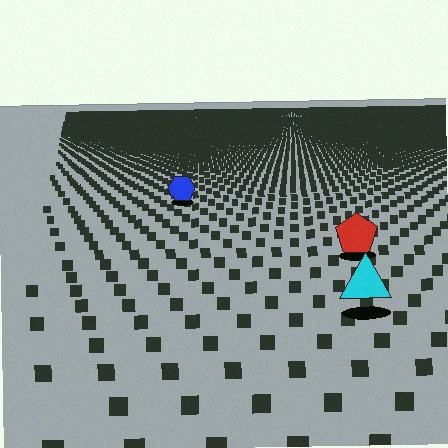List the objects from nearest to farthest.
From nearest to farthest: the cyan triangle, the red pentagon, the blue hexagon.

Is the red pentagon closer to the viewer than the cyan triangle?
No. The cyan triangle is closer — you can tell from the texture gradient: the ground texture is coarser near it.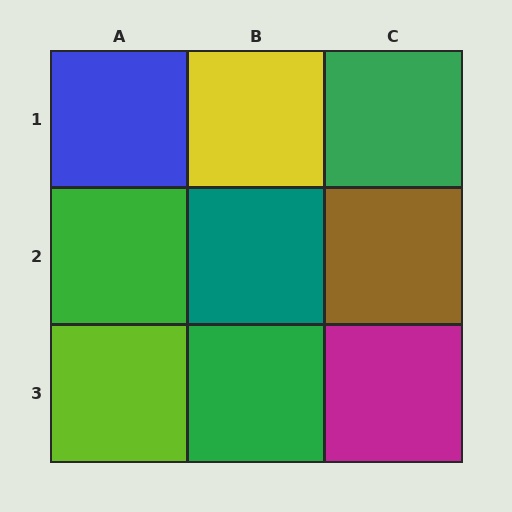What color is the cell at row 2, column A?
Green.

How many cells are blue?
1 cell is blue.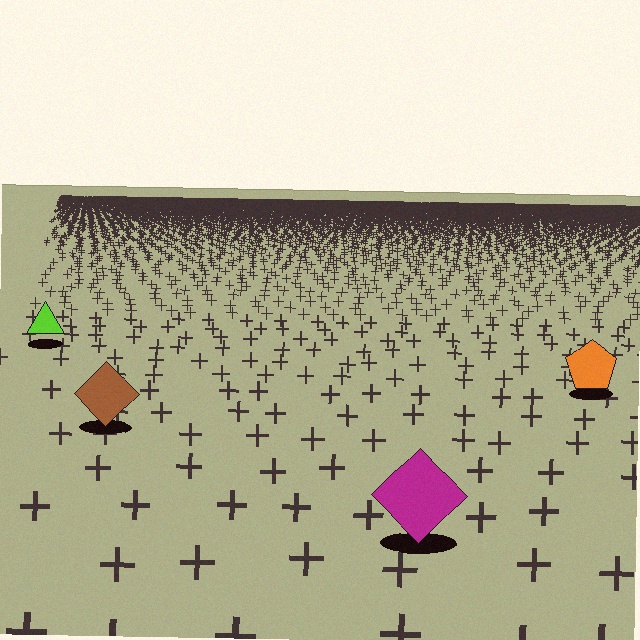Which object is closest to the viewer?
The magenta diamond is closest. The texture marks near it are larger and more spread out.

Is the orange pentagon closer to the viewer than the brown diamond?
No. The brown diamond is closer — you can tell from the texture gradient: the ground texture is coarser near it.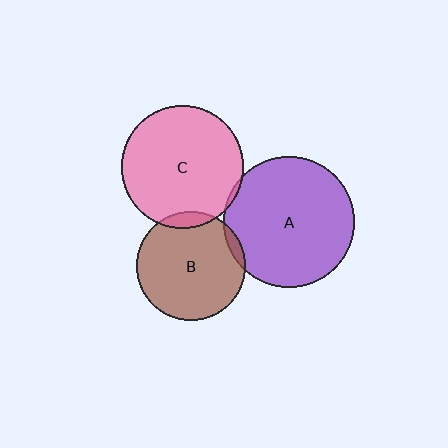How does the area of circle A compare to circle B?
Approximately 1.5 times.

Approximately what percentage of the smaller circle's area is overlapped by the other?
Approximately 5%.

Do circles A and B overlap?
Yes.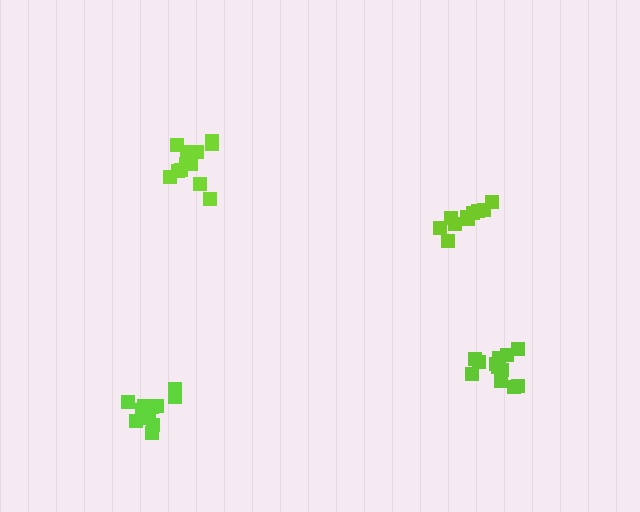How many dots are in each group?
Group 1: 10 dots, Group 2: 13 dots, Group 3: 11 dots, Group 4: 13 dots (47 total).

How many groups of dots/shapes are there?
There are 4 groups.